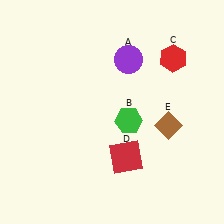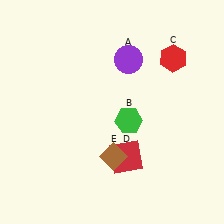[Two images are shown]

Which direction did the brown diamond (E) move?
The brown diamond (E) moved left.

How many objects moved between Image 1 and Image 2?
1 object moved between the two images.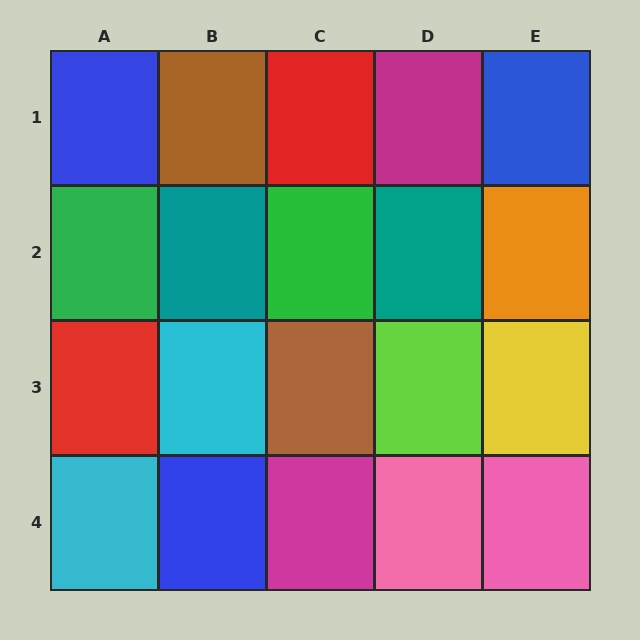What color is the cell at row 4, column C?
Magenta.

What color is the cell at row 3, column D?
Lime.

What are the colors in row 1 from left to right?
Blue, brown, red, magenta, blue.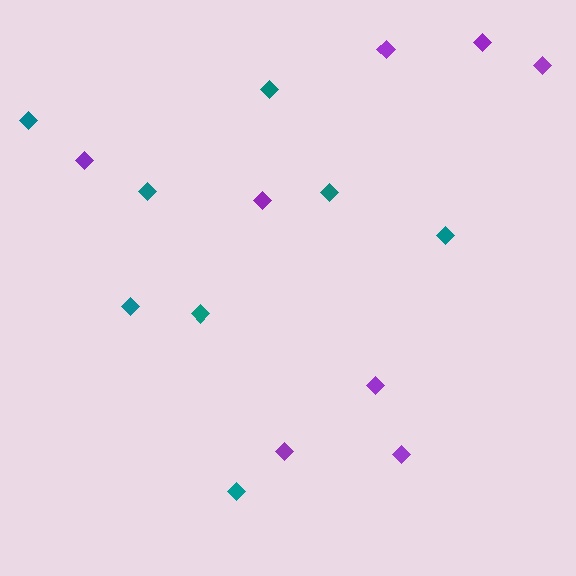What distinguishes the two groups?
There are 2 groups: one group of teal diamonds (8) and one group of purple diamonds (8).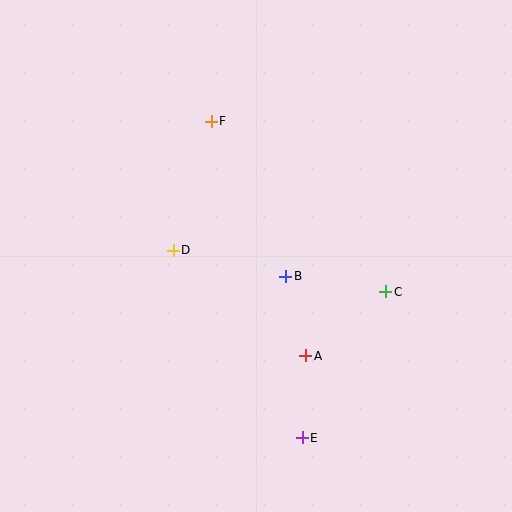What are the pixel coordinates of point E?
Point E is at (302, 438).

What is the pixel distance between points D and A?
The distance between D and A is 170 pixels.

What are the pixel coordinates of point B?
Point B is at (286, 276).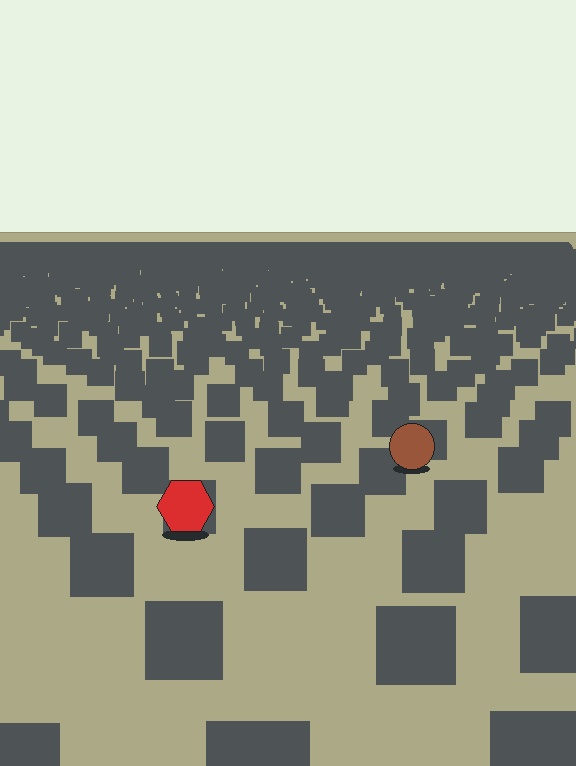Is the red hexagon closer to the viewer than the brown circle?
Yes. The red hexagon is closer — you can tell from the texture gradient: the ground texture is coarser near it.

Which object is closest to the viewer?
The red hexagon is closest. The texture marks near it are larger and more spread out.